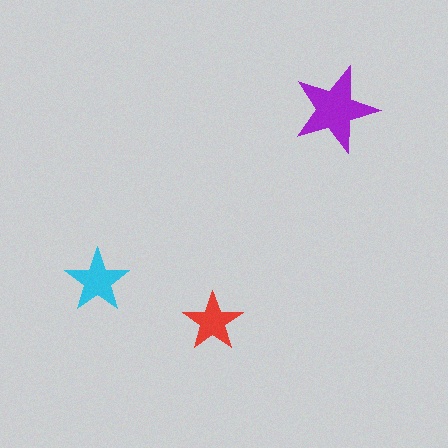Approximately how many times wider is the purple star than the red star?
About 1.5 times wider.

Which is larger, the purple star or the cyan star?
The purple one.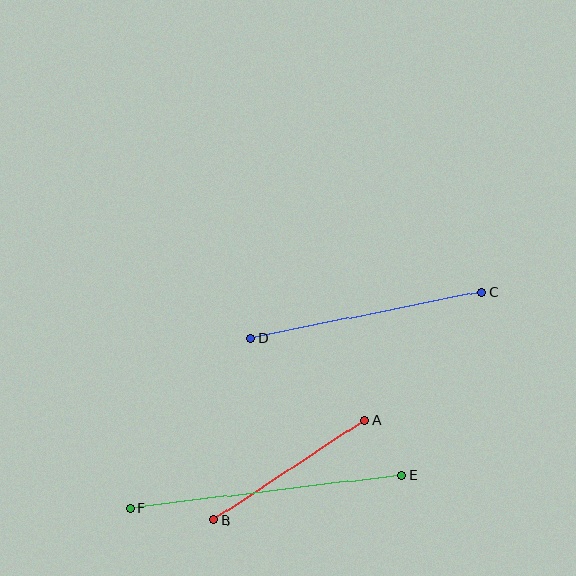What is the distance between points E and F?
The distance is approximately 274 pixels.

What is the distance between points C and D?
The distance is approximately 236 pixels.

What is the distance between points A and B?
The distance is approximately 181 pixels.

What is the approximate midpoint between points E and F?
The midpoint is at approximately (266, 492) pixels.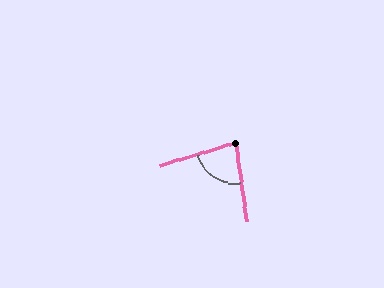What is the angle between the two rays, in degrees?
Approximately 81 degrees.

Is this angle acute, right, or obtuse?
It is acute.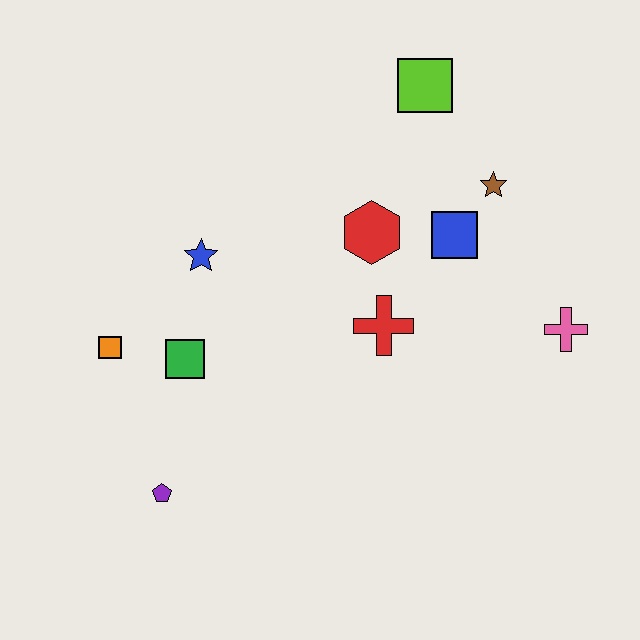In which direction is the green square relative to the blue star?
The green square is below the blue star.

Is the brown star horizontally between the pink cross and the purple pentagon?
Yes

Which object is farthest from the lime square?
The purple pentagon is farthest from the lime square.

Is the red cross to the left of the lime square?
Yes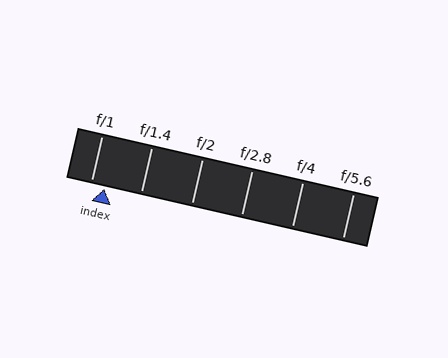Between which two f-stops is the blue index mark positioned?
The index mark is between f/1 and f/1.4.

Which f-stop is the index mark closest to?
The index mark is closest to f/1.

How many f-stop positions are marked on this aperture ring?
There are 6 f-stop positions marked.